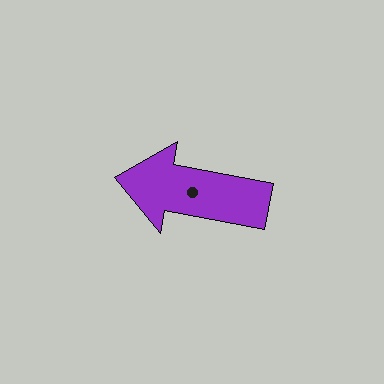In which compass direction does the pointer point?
West.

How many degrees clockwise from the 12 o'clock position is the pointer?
Approximately 281 degrees.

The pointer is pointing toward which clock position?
Roughly 9 o'clock.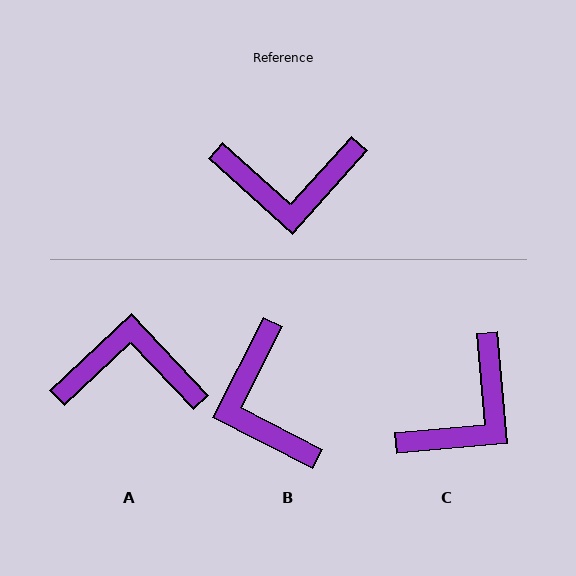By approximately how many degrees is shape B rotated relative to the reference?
Approximately 75 degrees clockwise.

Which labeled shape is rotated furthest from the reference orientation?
A, about 175 degrees away.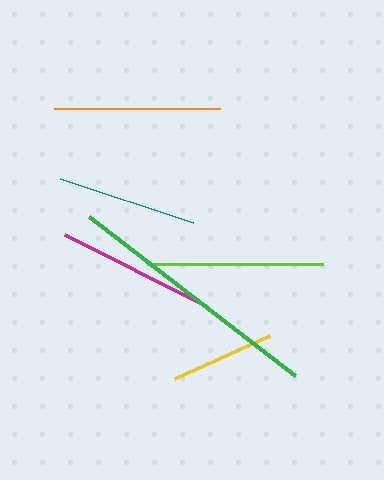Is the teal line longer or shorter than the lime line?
The lime line is longer than the teal line.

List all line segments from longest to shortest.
From longest to shortest: green, lime, orange, magenta, teal, yellow.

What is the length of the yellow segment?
The yellow segment is approximately 104 pixels long.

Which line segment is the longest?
The green line is the longest at approximately 261 pixels.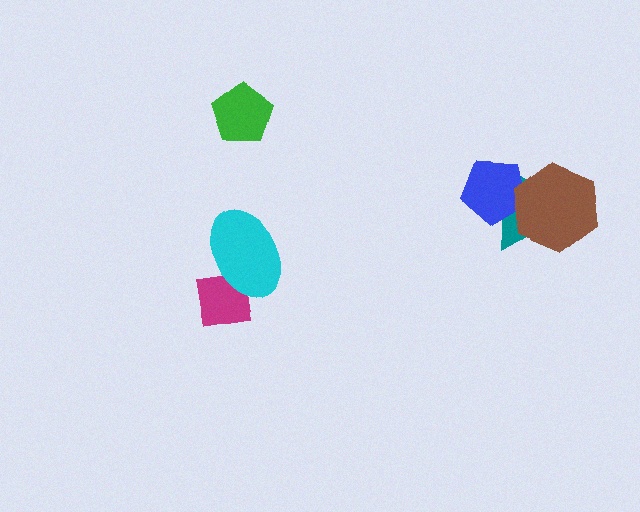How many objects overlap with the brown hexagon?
2 objects overlap with the brown hexagon.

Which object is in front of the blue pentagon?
The brown hexagon is in front of the blue pentagon.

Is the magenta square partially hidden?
Yes, it is partially covered by another shape.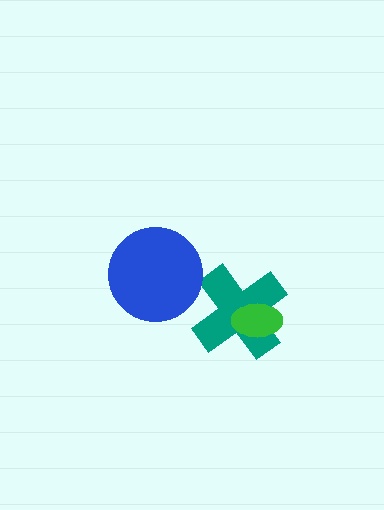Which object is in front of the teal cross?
The green ellipse is in front of the teal cross.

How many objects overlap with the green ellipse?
1 object overlaps with the green ellipse.